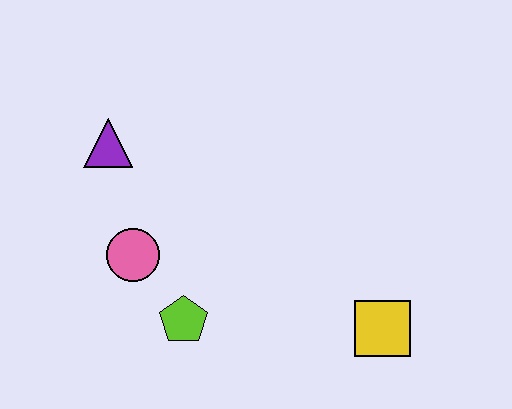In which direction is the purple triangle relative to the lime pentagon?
The purple triangle is above the lime pentagon.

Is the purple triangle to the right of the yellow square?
No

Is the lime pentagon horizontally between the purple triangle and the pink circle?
No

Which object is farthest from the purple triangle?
The yellow square is farthest from the purple triangle.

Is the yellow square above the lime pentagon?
No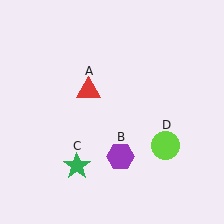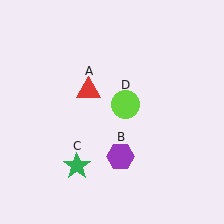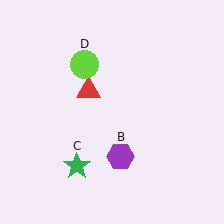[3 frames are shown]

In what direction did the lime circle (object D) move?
The lime circle (object D) moved up and to the left.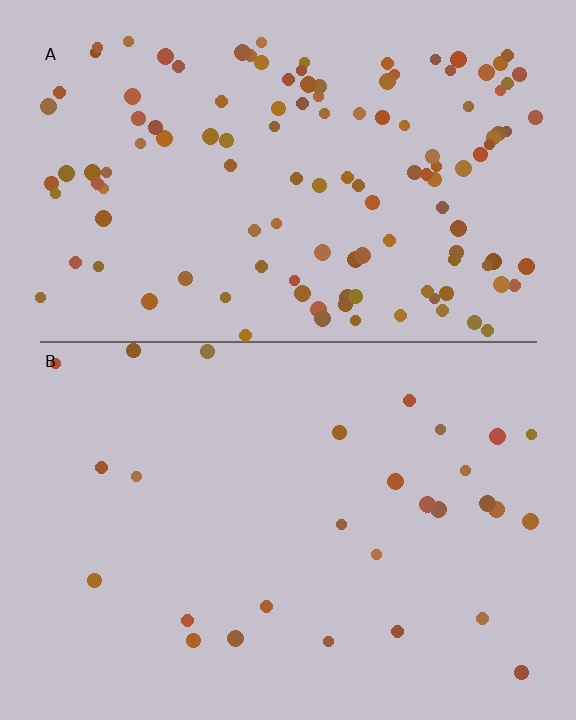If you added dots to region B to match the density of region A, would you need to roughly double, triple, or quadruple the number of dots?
Approximately quadruple.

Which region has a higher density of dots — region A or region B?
A (the top).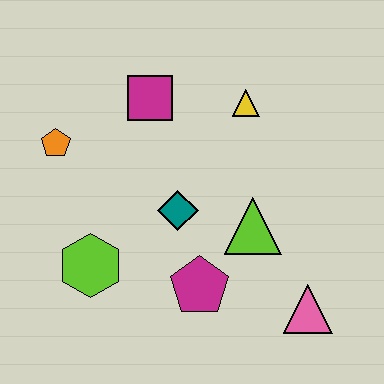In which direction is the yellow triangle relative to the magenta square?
The yellow triangle is to the right of the magenta square.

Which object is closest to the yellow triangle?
The magenta square is closest to the yellow triangle.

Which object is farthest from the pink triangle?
The orange pentagon is farthest from the pink triangle.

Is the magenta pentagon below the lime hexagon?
Yes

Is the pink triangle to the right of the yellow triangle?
Yes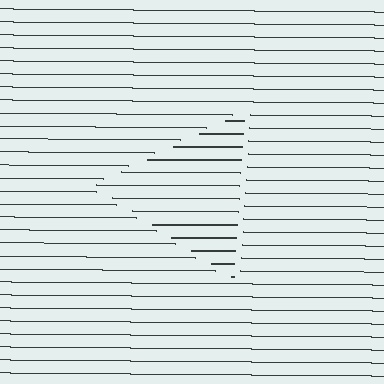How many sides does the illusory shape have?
3 sides — the line-ends trace a triangle.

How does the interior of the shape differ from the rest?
The interior of the shape contains the same grating, shifted by half a period — the contour is defined by the phase discontinuity where line-ends from the inner and outer gratings abut.